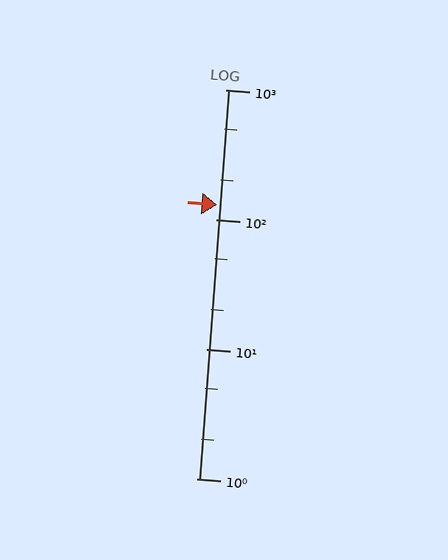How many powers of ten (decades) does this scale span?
The scale spans 3 decades, from 1 to 1000.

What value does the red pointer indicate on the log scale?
The pointer indicates approximately 130.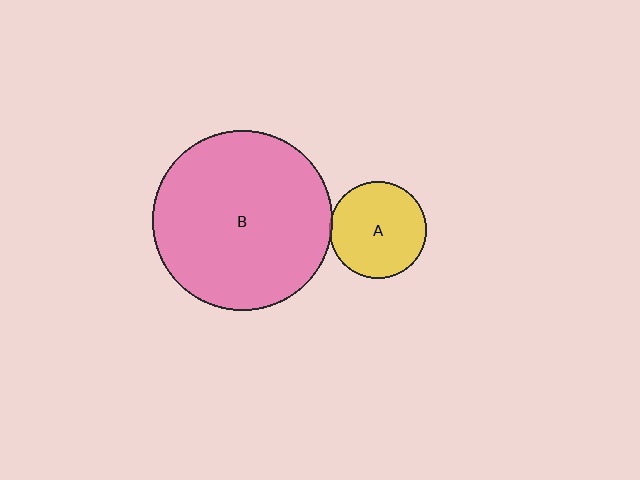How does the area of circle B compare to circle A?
Approximately 3.4 times.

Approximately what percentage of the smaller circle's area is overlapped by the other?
Approximately 5%.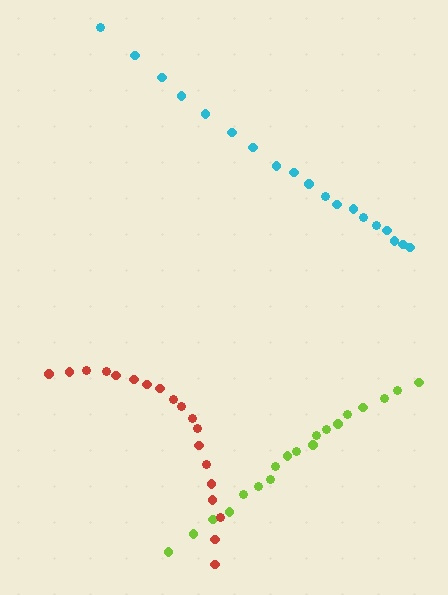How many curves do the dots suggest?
There are 3 distinct paths.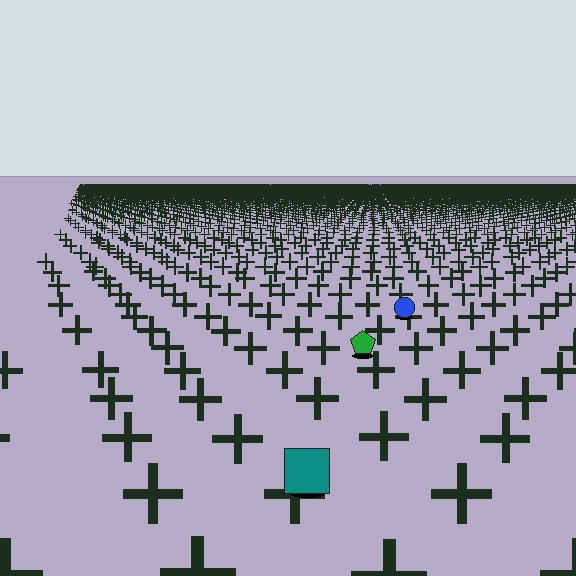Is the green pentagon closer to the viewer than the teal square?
No. The teal square is closer — you can tell from the texture gradient: the ground texture is coarser near it.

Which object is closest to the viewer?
The teal square is closest. The texture marks near it are larger and more spread out.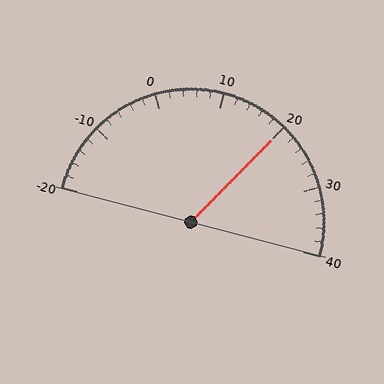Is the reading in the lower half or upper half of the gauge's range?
The reading is in the upper half of the range (-20 to 40).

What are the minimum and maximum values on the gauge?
The gauge ranges from -20 to 40.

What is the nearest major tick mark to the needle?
The nearest major tick mark is 20.